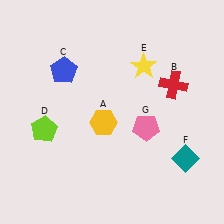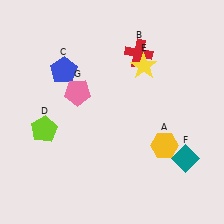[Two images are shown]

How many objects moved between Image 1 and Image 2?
3 objects moved between the two images.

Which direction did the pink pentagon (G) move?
The pink pentagon (G) moved left.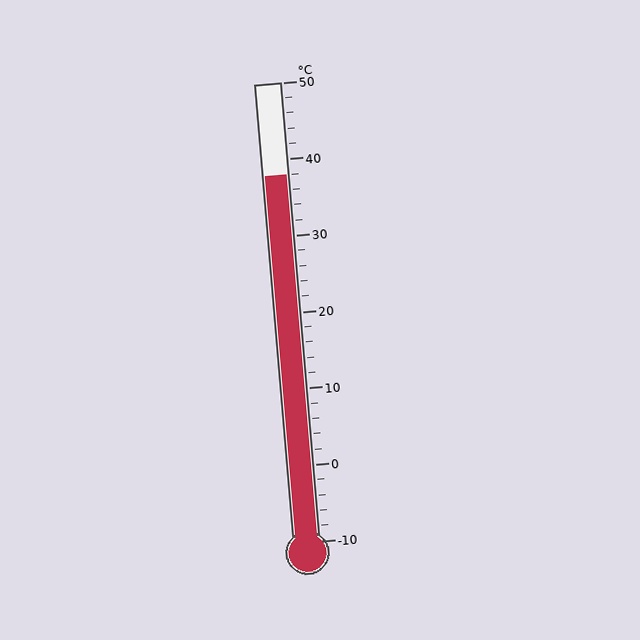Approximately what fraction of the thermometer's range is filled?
The thermometer is filled to approximately 80% of its range.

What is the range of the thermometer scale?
The thermometer scale ranges from -10°C to 50°C.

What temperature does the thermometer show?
The thermometer shows approximately 38°C.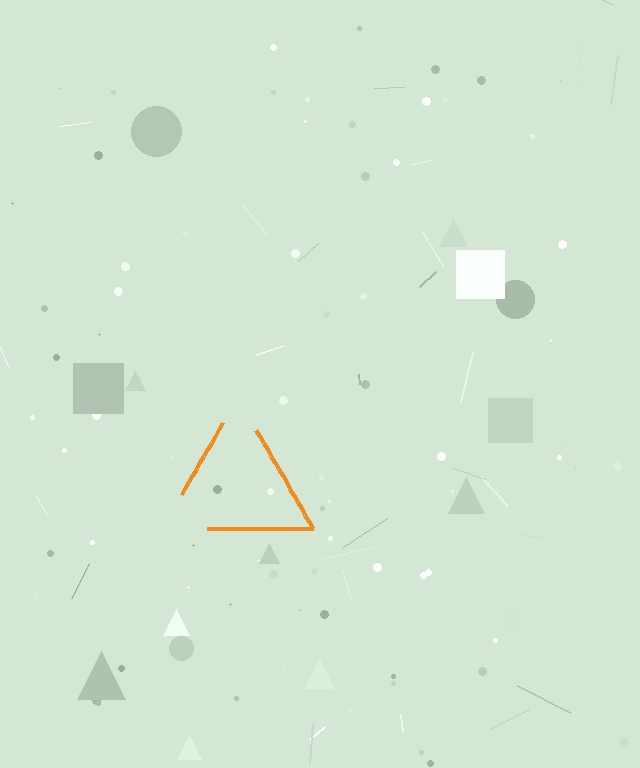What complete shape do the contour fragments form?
The contour fragments form a triangle.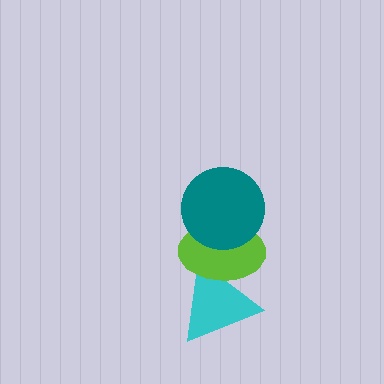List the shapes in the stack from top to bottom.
From top to bottom: the teal circle, the lime ellipse, the cyan triangle.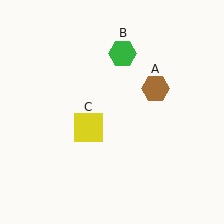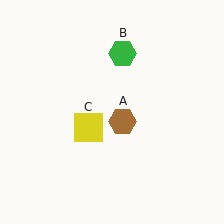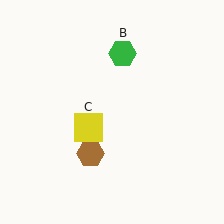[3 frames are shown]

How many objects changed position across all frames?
1 object changed position: brown hexagon (object A).